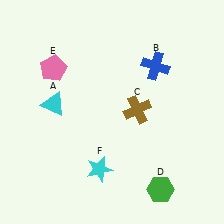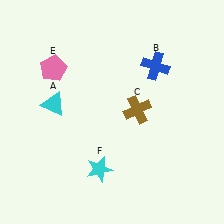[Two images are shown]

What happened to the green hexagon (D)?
The green hexagon (D) was removed in Image 2. It was in the bottom-right area of Image 1.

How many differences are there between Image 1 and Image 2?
There is 1 difference between the two images.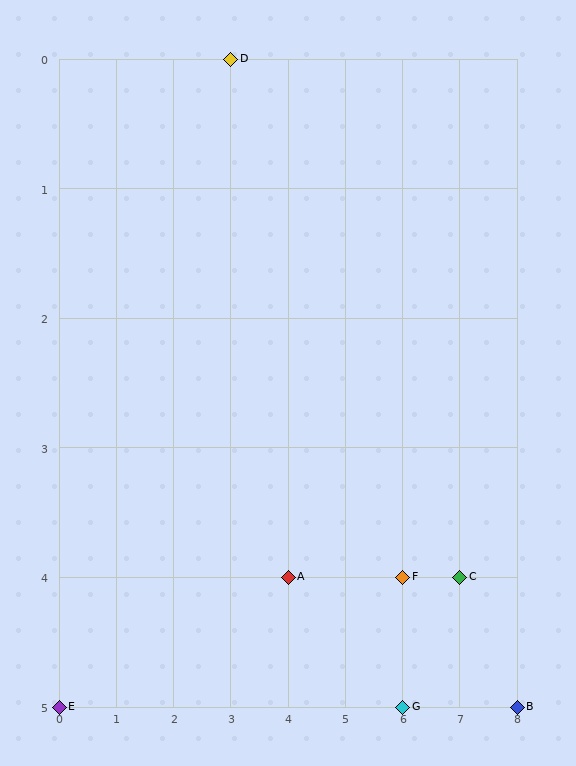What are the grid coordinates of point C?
Point C is at grid coordinates (7, 4).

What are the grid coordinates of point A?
Point A is at grid coordinates (4, 4).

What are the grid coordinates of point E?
Point E is at grid coordinates (0, 5).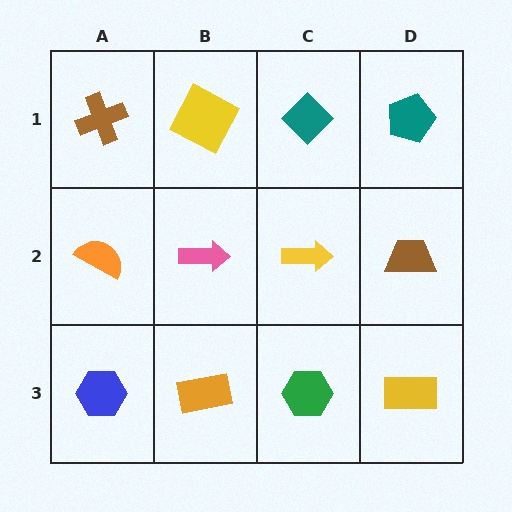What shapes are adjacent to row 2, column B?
A yellow square (row 1, column B), an orange rectangle (row 3, column B), an orange semicircle (row 2, column A), a yellow arrow (row 2, column C).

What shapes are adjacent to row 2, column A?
A brown cross (row 1, column A), a blue hexagon (row 3, column A), a pink arrow (row 2, column B).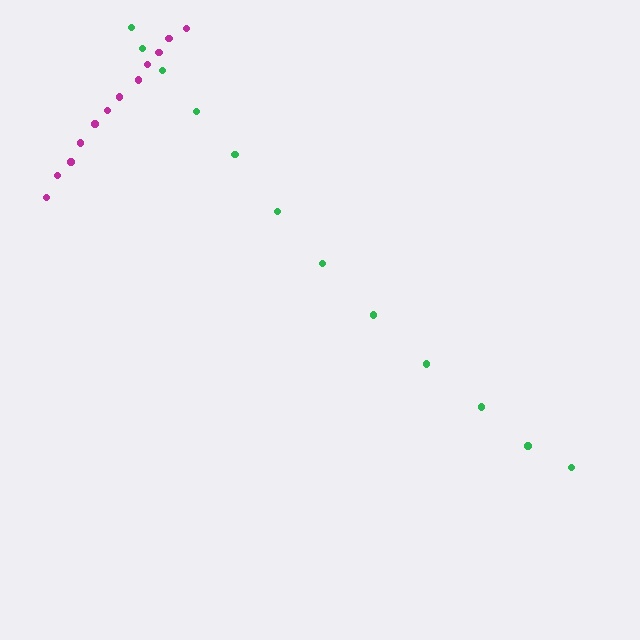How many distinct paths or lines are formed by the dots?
There are 2 distinct paths.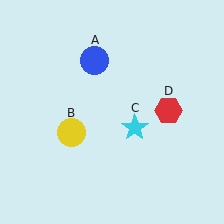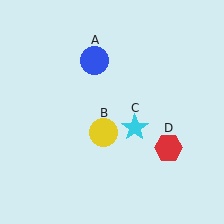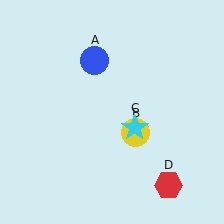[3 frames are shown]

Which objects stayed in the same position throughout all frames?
Blue circle (object A) and cyan star (object C) remained stationary.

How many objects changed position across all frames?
2 objects changed position: yellow circle (object B), red hexagon (object D).